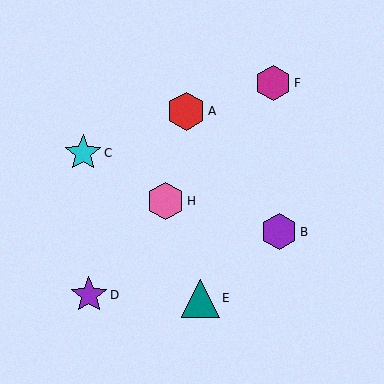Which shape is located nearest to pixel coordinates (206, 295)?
The teal triangle (labeled E) at (200, 298) is nearest to that location.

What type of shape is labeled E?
Shape E is a teal triangle.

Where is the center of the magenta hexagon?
The center of the magenta hexagon is at (273, 83).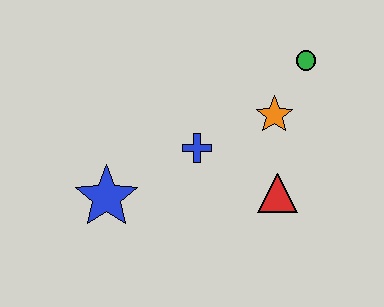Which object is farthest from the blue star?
The green circle is farthest from the blue star.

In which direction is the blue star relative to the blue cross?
The blue star is to the left of the blue cross.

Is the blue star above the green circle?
No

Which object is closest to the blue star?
The blue cross is closest to the blue star.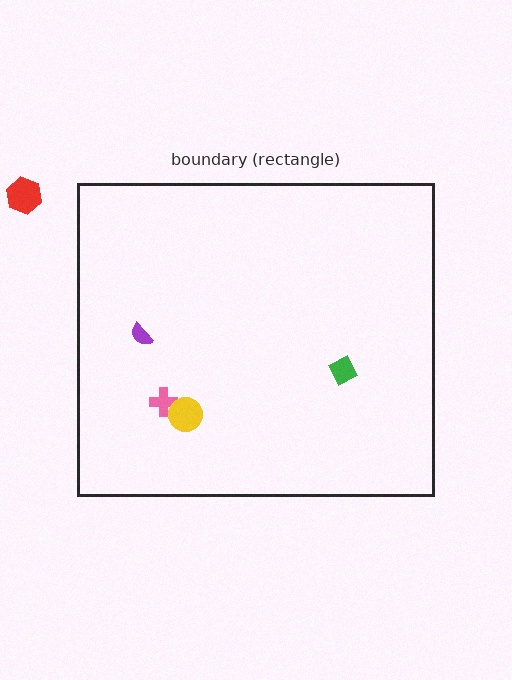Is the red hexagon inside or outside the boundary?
Outside.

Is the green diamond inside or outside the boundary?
Inside.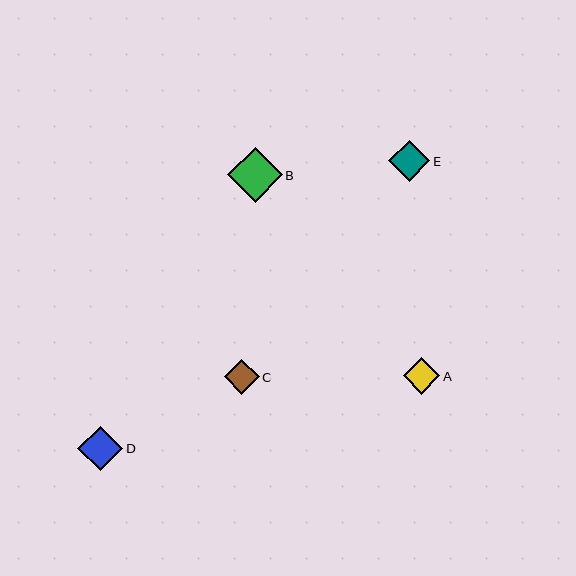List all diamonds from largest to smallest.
From largest to smallest: B, D, E, A, C.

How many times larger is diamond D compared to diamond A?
Diamond D is approximately 1.2 times the size of diamond A.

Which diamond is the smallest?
Diamond C is the smallest with a size of approximately 35 pixels.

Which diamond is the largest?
Diamond B is the largest with a size of approximately 54 pixels.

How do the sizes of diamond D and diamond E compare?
Diamond D and diamond E are approximately the same size.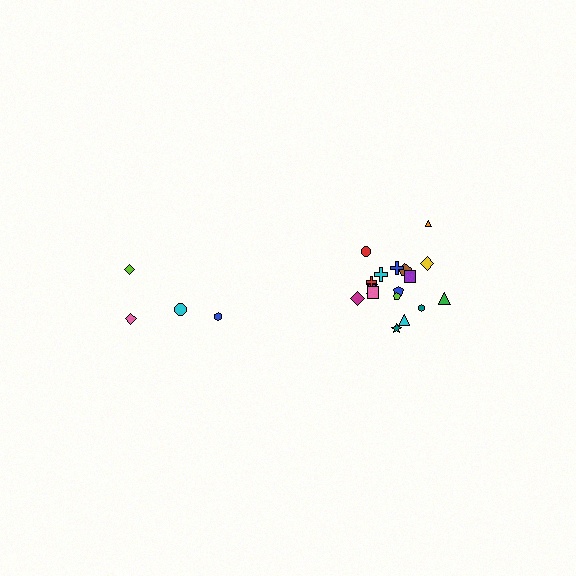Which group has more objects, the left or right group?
The right group.